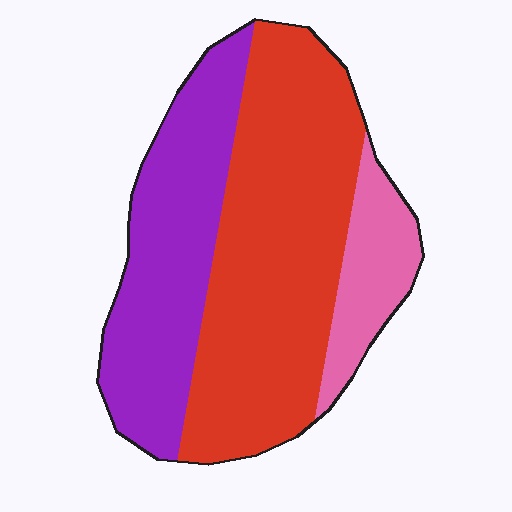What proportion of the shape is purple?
Purple takes up about one third (1/3) of the shape.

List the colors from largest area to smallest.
From largest to smallest: red, purple, pink.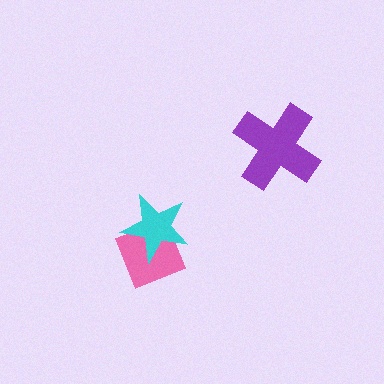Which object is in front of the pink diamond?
The cyan star is in front of the pink diamond.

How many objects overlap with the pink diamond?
1 object overlaps with the pink diamond.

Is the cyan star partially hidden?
No, no other shape covers it.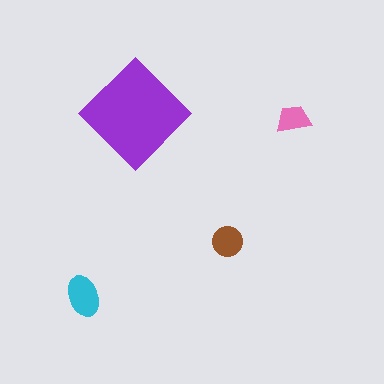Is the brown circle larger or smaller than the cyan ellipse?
Smaller.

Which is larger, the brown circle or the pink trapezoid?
The brown circle.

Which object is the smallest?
The pink trapezoid.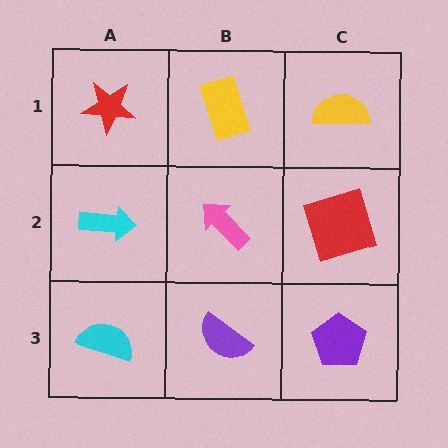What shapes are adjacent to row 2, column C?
A yellow semicircle (row 1, column C), a purple pentagon (row 3, column C), a pink arrow (row 2, column B).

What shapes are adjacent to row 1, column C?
A red square (row 2, column C), a yellow rectangle (row 1, column B).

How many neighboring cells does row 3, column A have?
2.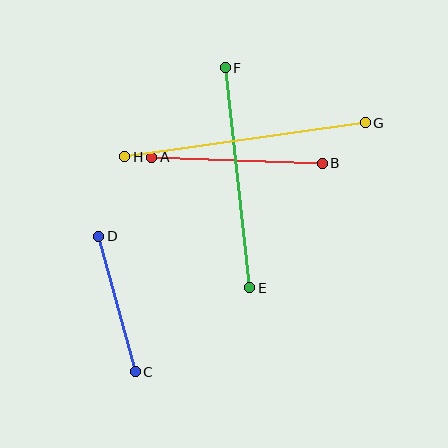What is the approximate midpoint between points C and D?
The midpoint is at approximately (117, 304) pixels.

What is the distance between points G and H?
The distance is approximately 243 pixels.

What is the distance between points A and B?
The distance is approximately 171 pixels.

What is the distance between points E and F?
The distance is approximately 221 pixels.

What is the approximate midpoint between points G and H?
The midpoint is at approximately (245, 140) pixels.